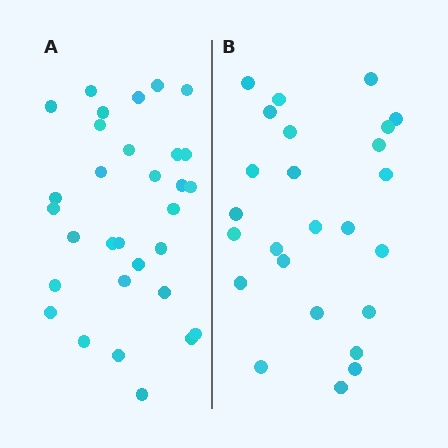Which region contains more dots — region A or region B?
Region A (the left region) has more dots.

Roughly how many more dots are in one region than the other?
Region A has about 6 more dots than region B.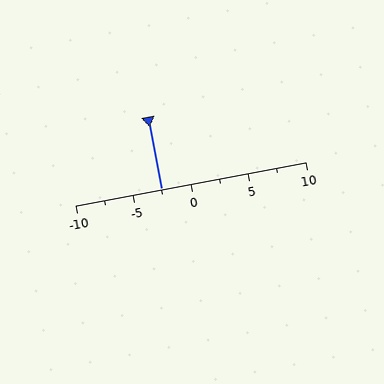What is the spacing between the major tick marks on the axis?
The major ticks are spaced 5 apart.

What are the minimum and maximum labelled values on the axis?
The axis runs from -10 to 10.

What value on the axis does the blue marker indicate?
The marker indicates approximately -2.5.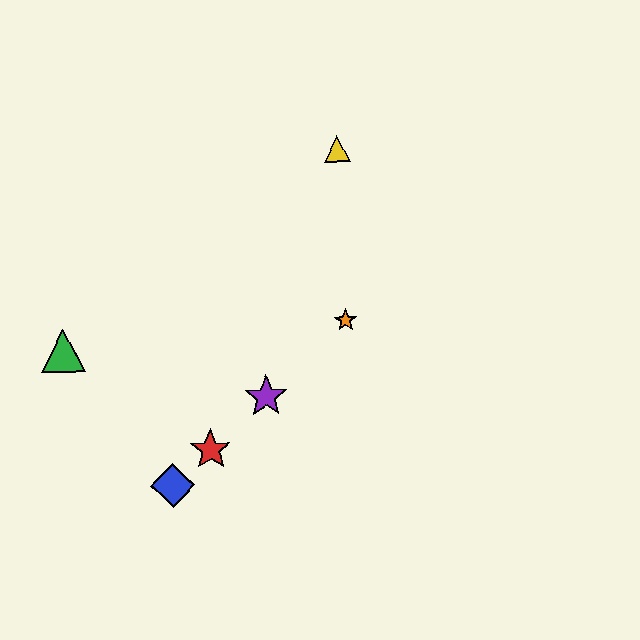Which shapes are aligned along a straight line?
The red star, the blue diamond, the purple star, the orange star are aligned along a straight line.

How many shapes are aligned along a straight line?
4 shapes (the red star, the blue diamond, the purple star, the orange star) are aligned along a straight line.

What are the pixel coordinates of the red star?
The red star is at (210, 450).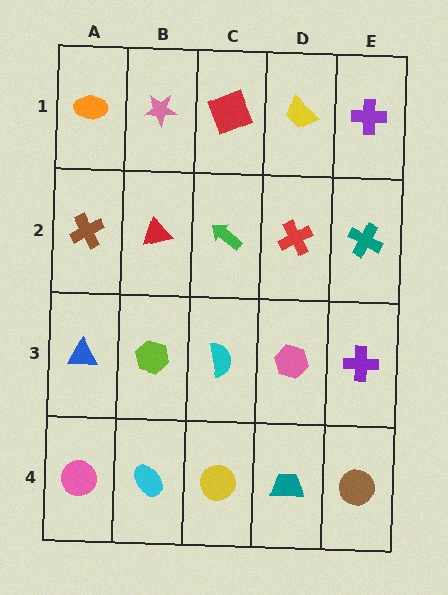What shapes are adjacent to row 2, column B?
A pink star (row 1, column B), a lime hexagon (row 3, column B), a brown cross (row 2, column A), a green arrow (row 2, column C).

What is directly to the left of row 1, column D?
A red square.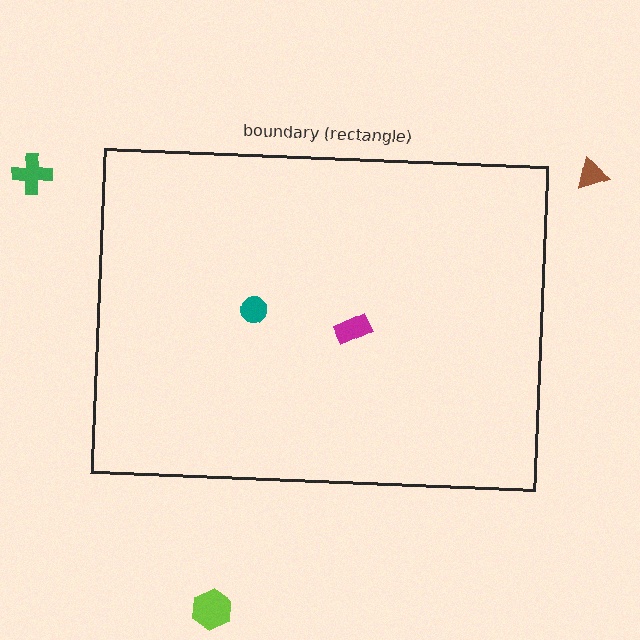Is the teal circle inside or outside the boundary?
Inside.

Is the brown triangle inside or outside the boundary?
Outside.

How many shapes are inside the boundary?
2 inside, 3 outside.